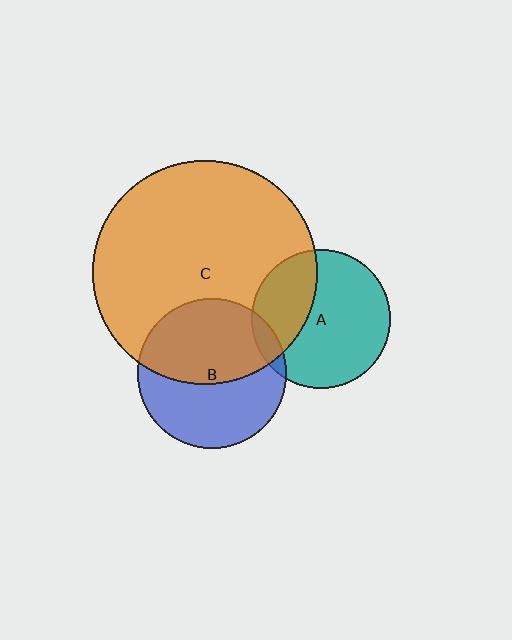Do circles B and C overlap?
Yes.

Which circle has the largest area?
Circle C (orange).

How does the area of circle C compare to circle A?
Approximately 2.6 times.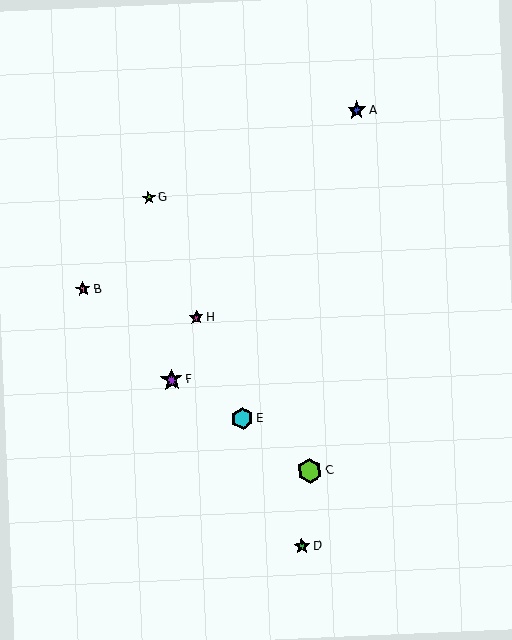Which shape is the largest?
The lime hexagon (labeled C) is the largest.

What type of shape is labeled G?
Shape G is a lime star.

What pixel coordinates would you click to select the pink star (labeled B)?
Click at (83, 289) to select the pink star B.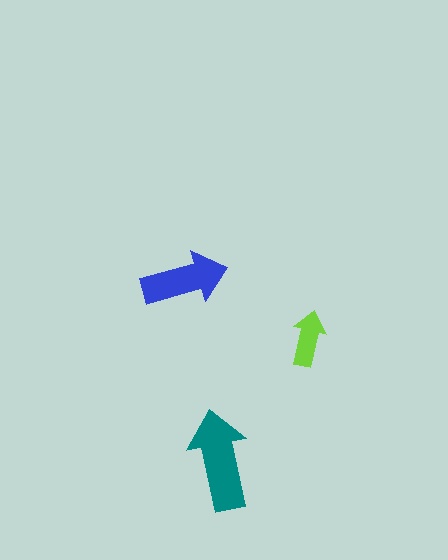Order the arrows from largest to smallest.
the teal one, the blue one, the lime one.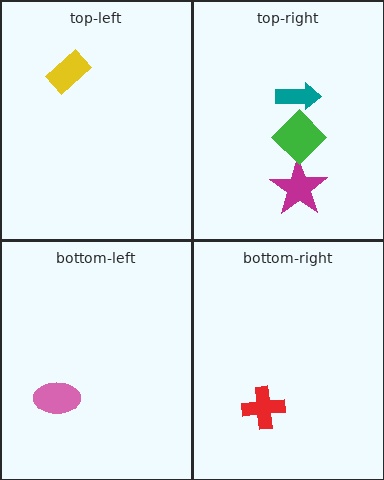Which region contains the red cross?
The bottom-right region.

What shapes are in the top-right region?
The teal arrow, the magenta star, the green diamond.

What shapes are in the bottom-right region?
The red cross.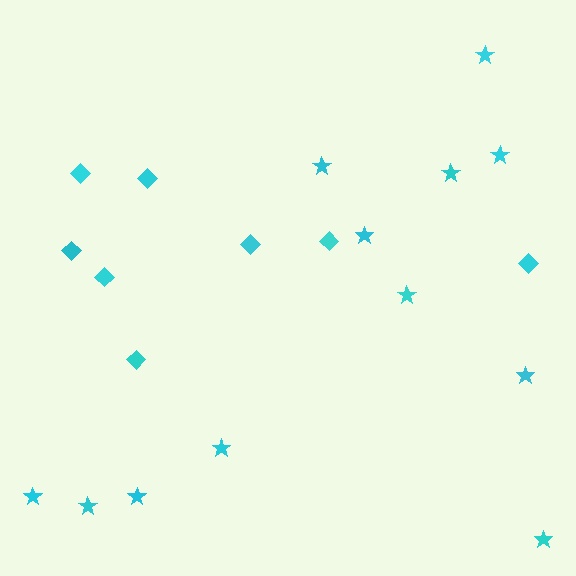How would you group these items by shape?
There are 2 groups: one group of stars (12) and one group of diamonds (8).